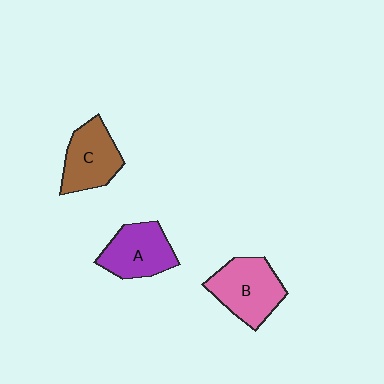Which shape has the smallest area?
Shape A (purple).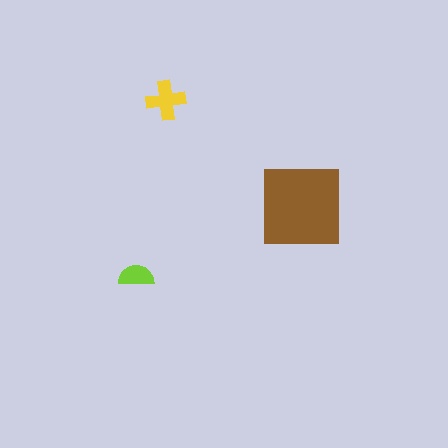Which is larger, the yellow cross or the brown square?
The brown square.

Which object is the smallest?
The lime semicircle.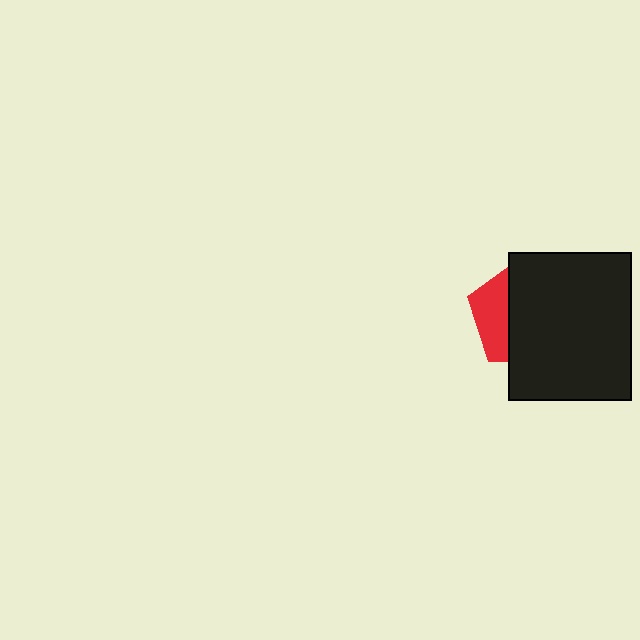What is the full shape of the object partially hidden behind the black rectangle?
The partially hidden object is a red pentagon.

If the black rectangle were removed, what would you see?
You would see the complete red pentagon.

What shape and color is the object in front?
The object in front is a black rectangle.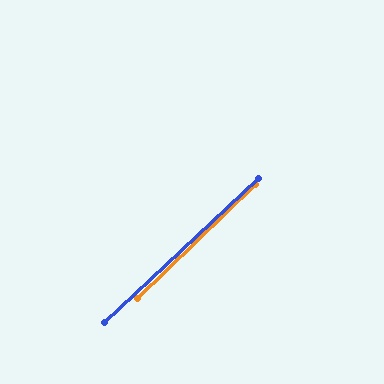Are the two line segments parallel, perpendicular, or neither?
Parallel — their directions differ by only 0.7°.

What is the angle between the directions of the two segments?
Approximately 1 degree.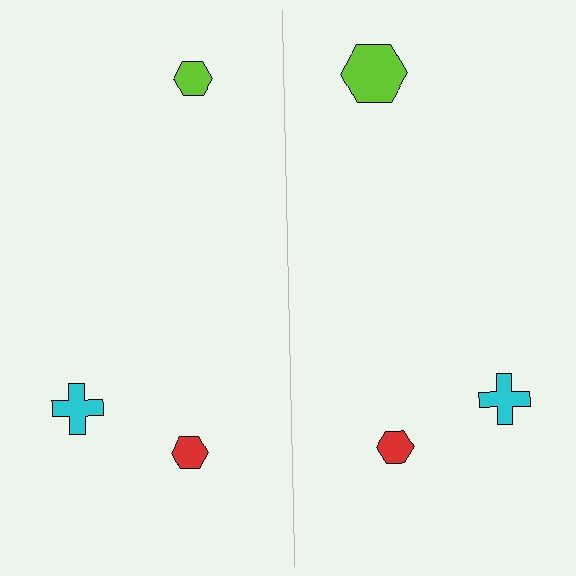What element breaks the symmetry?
The lime hexagon on the right side has a different size than its mirror counterpart.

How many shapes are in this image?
There are 6 shapes in this image.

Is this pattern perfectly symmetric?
No, the pattern is not perfectly symmetric. The lime hexagon on the right side has a different size than its mirror counterpart.